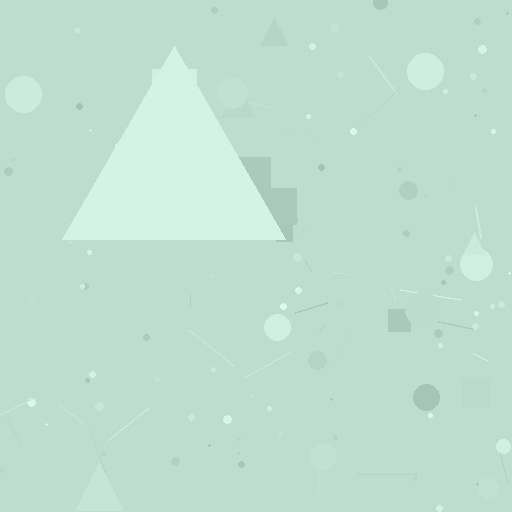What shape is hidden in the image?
A triangle is hidden in the image.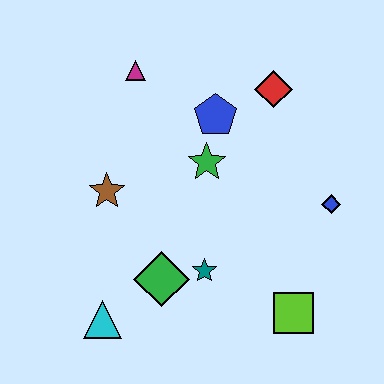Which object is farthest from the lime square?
The magenta triangle is farthest from the lime square.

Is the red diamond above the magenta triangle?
No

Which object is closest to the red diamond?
The blue pentagon is closest to the red diamond.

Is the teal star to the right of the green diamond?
Yes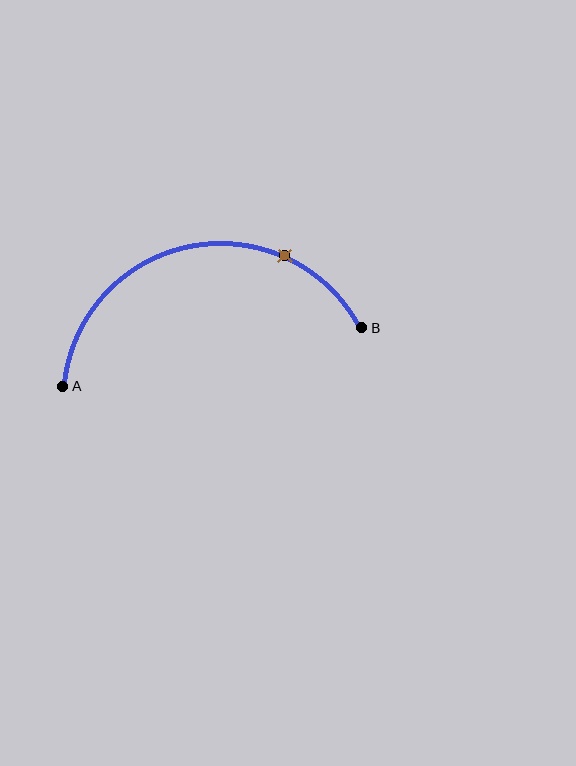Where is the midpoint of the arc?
The arc midpoint is the point on the curve farthest from the straight line joining A and B. It sits above that line.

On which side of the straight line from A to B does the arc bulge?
The arc bulges above the straight line connecting A and B.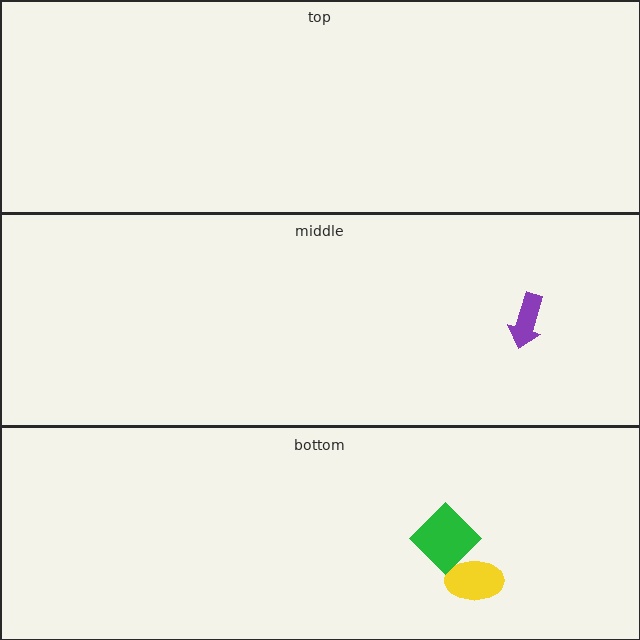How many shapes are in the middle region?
1.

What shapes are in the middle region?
The purple arrow.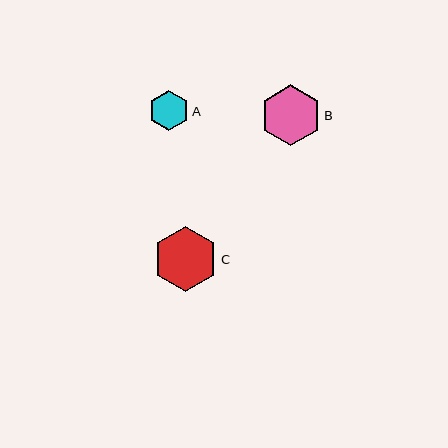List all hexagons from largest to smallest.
From largest to smallest: C, B, A.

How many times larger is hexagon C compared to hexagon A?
Hexagon C is approximately 1.6 times the size of hexagon A.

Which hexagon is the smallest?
Hexagon A is the smallest with a size of approximately 40 pixels.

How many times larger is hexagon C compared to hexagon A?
Hexagon C is approximately 1.6 times the size of hexagon A.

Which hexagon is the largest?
Hexagon C is the largest with a size of approximately 65 pixels.